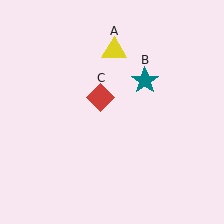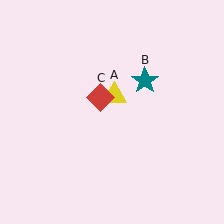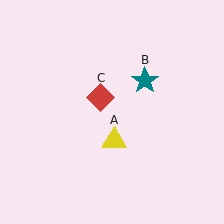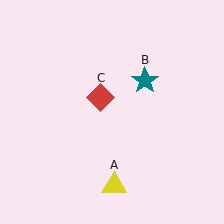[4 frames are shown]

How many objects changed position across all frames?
1 object changed position: yellow triangle (object A).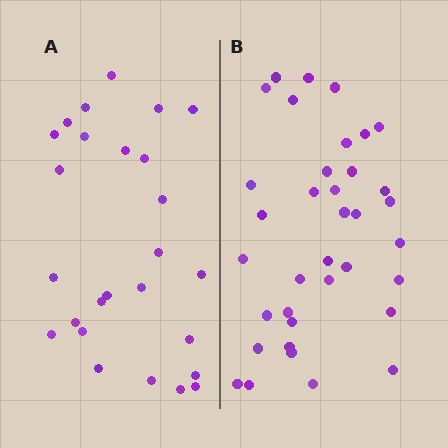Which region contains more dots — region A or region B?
Region B (the right region) has more dots.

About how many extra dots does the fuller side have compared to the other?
Region B has roughly 10 or so more dots than region A.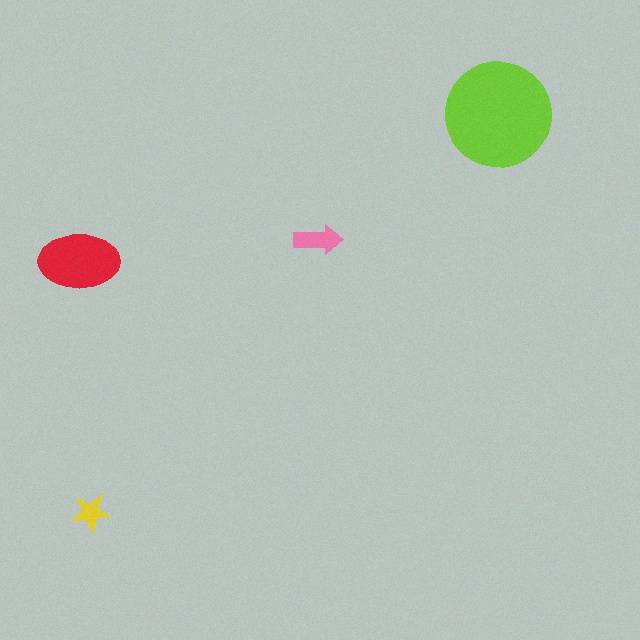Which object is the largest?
The lime circle.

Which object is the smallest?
The yellow star.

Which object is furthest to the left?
The red ellipse is leftmost.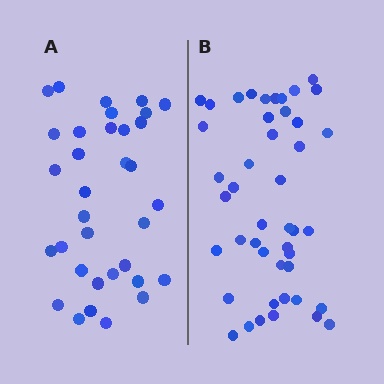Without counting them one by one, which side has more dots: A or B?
Region B (the right region) has more dots.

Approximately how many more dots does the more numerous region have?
Region B has roughly 12 or so more dots than region A.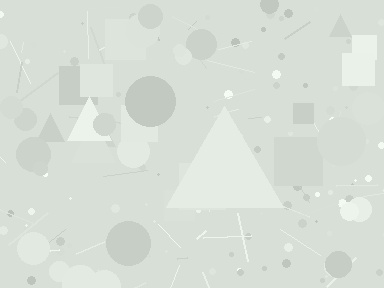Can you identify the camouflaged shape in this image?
The camouflaged shape is a triangle.